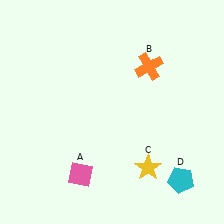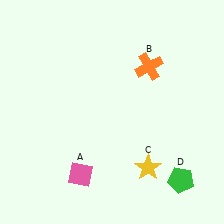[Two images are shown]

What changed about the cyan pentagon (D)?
In Image 1, D is cyan. In Image 2, it changed to green.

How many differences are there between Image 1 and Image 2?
There is 1 difference between the two images.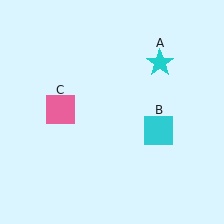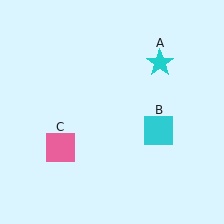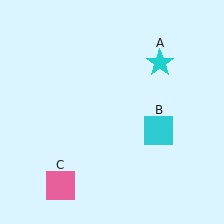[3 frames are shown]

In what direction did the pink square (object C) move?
The pink square (object C) moved down.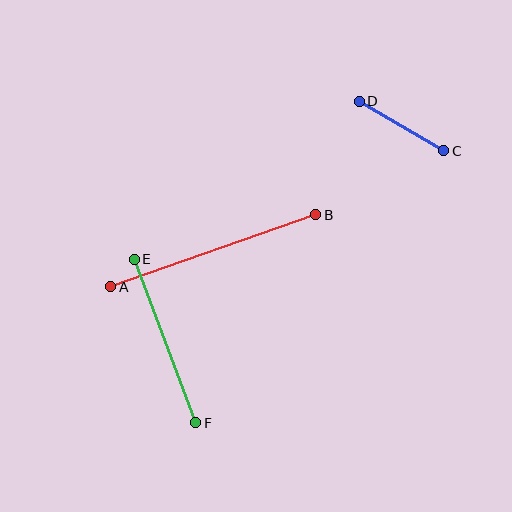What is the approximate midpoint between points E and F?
The midpoint is at approximately (165, 341) pixels.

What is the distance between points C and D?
The distance is approximately 98 pixels.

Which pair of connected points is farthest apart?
Points A and B are farthest apart.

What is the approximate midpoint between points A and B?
The midpoint is at approximately (213, 251) pixels.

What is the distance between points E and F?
The distance is approximately 175 pixels.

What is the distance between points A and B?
The distance is approximately 217 pixels.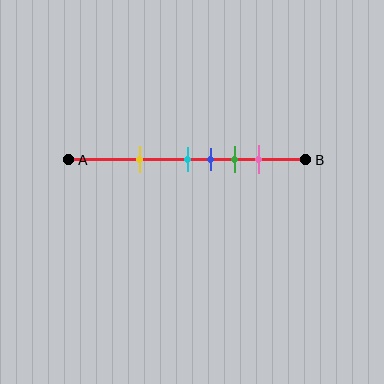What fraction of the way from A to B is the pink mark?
The pink mark is approximately 80% (0.8) of the way from A to B.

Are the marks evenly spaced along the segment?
No, the marks are not evenly spaced.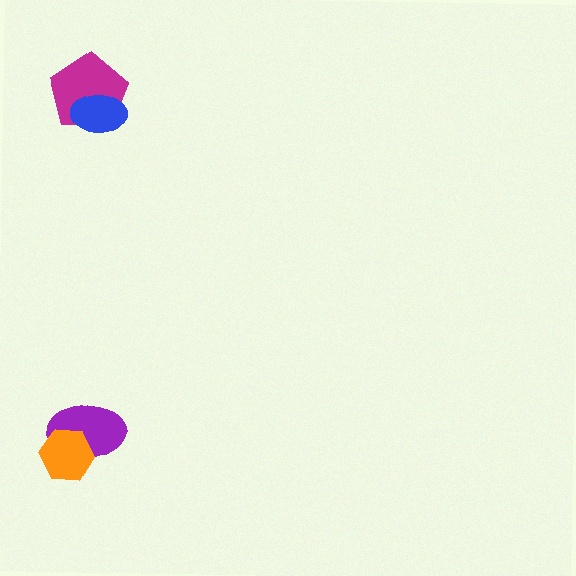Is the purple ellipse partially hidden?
Yes, it is partially covered by another shape.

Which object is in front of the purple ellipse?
The orange hexagon is in front of the purple ellipse.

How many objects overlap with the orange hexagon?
1 object overlaps with the orange hexagon.